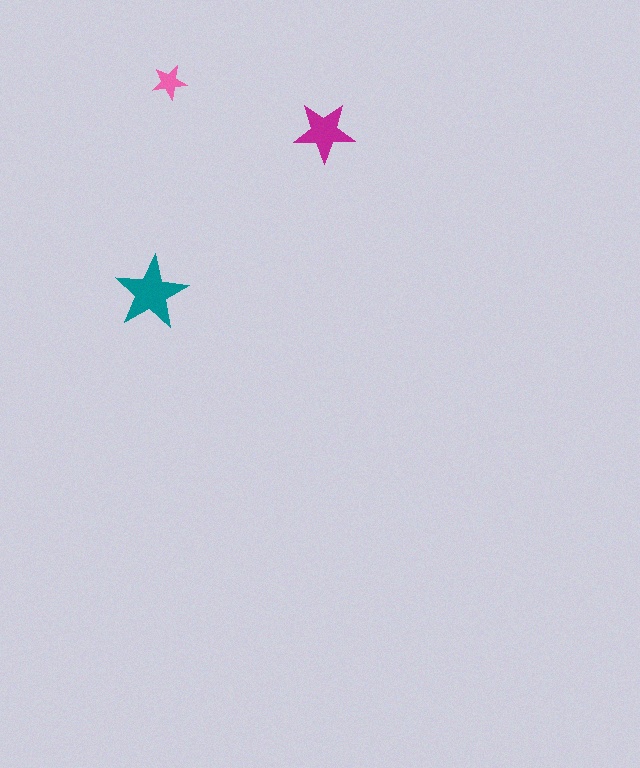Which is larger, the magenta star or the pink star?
The magenta one.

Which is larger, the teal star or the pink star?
The teal one.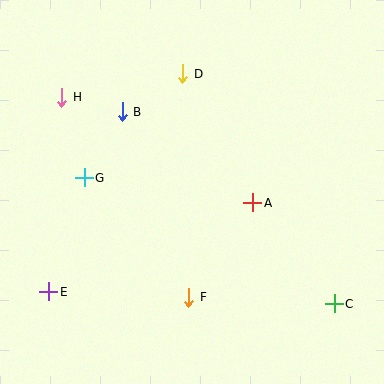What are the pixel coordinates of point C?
Point C is at (334, 304).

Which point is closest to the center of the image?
Point A at (253, 203) is closest to the center.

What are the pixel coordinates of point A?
Point A is at (253, 203).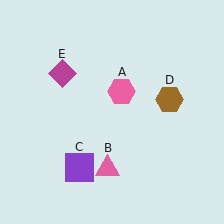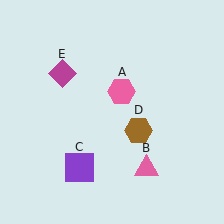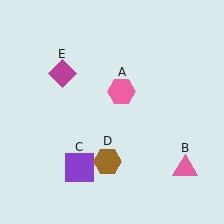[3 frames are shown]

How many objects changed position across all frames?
2 objects changed position: pink triangle (object B), brown hexagon (object D).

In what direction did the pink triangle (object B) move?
The pink triangle (object B) moved right.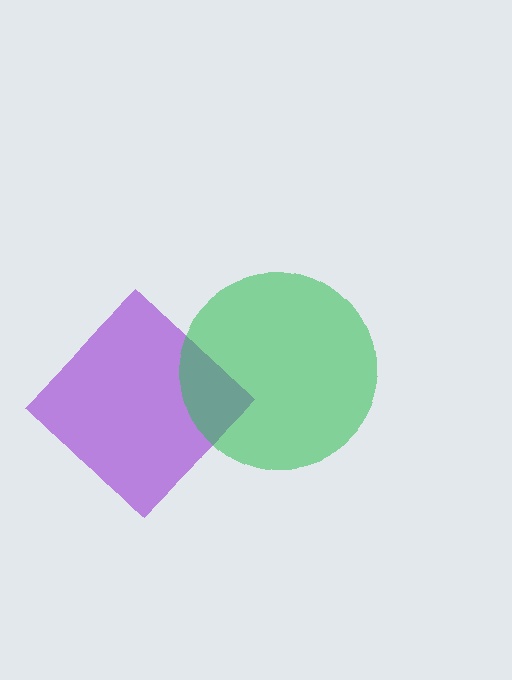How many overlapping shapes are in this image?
There are 2 overlapping shapes in the image.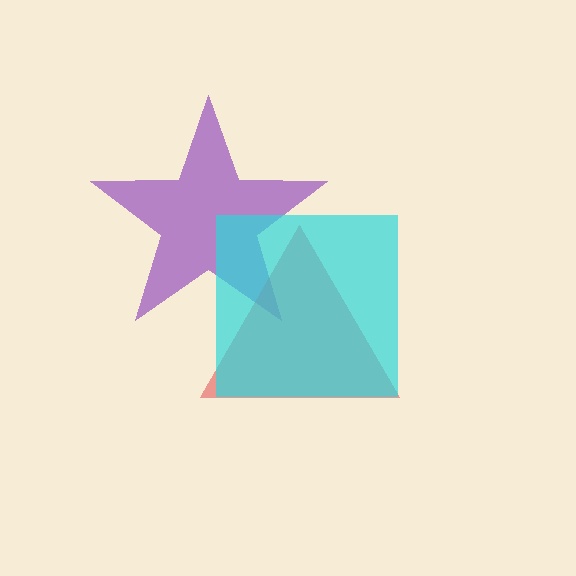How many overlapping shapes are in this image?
There are 3 overlapping shapes in the image.